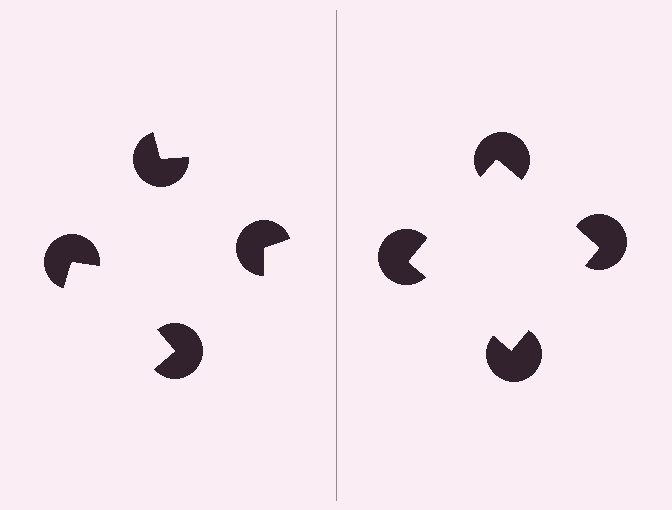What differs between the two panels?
The pac-man discs are positioned identically on both sides; only the wedge orientations differ. On the right they align to a square; on the left they are misaligned.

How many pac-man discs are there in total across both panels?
8 — 4 on each side.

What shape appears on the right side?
An illusory square.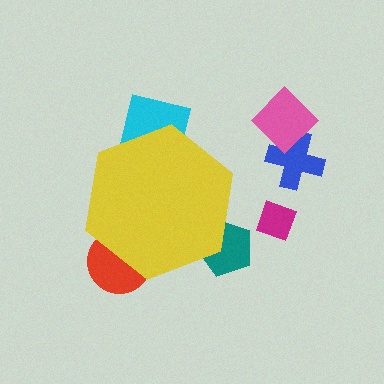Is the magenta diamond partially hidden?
No, the magenta diamond is fully visible.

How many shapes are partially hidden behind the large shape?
3 shapes are partially hidden.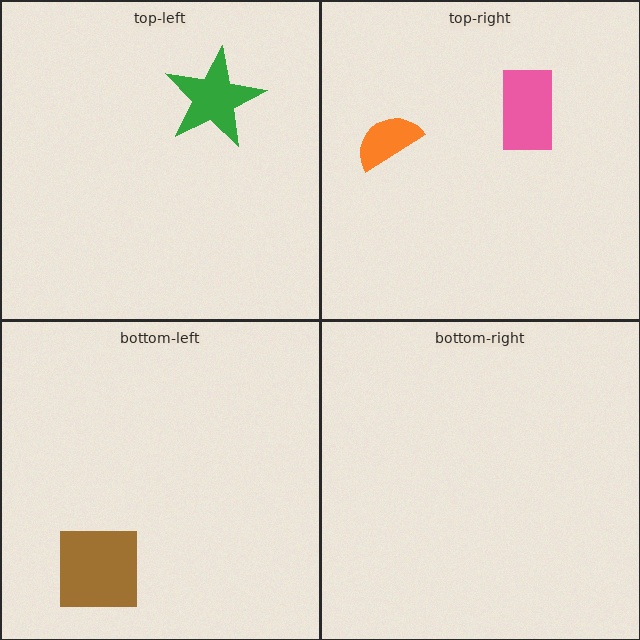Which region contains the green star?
The top-left region.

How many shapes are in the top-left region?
1.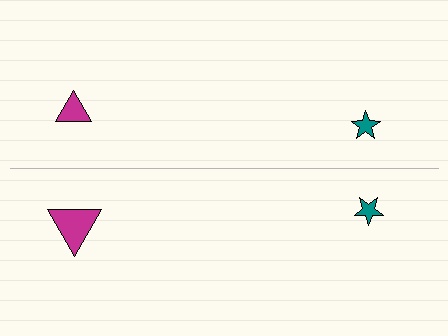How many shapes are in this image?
There are 4 shapes in this image.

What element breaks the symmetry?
The magenta triangle on the bottom side has a different size than its mirror counterpart.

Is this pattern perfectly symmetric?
No, the pattern is not perfectly symmetric. The magenta triangle on the bottom side has a different size than its mirror counterpart.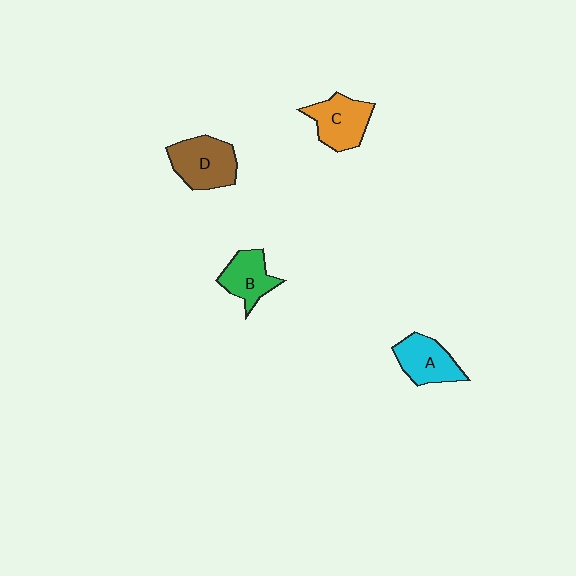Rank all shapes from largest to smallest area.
From largest to smallest: D (brown), C (orange), A (cyan), B (green).